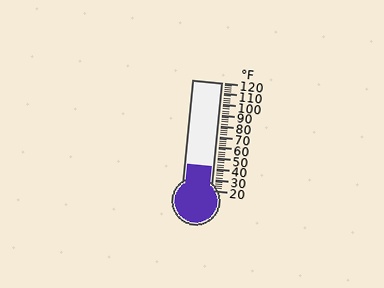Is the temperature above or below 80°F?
The temperature is below 80°F.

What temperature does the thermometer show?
The thermometer shows approximately 42°F.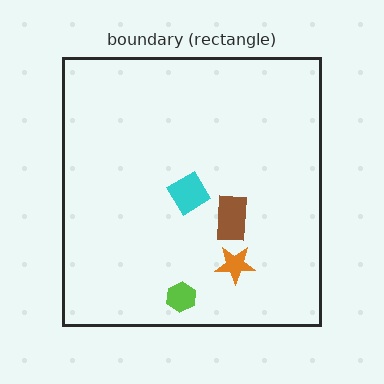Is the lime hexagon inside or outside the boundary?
Inside.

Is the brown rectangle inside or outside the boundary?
Inside.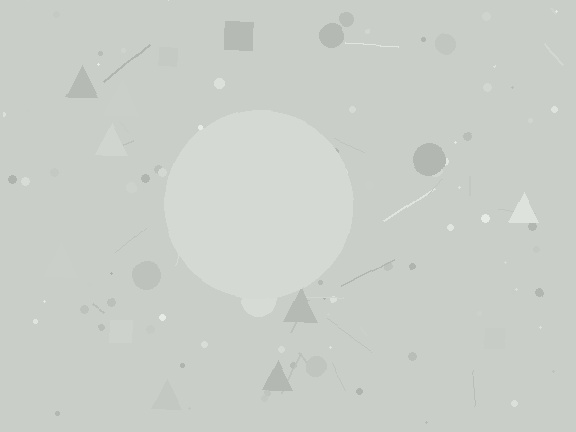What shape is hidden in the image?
A circle is hidden in the image.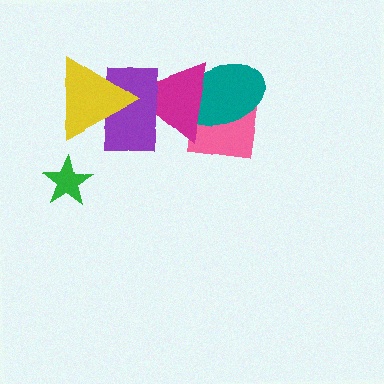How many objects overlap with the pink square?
2 objects overlap with the pink square.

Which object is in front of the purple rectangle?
The yellow triangle is in front of the purple rectangle.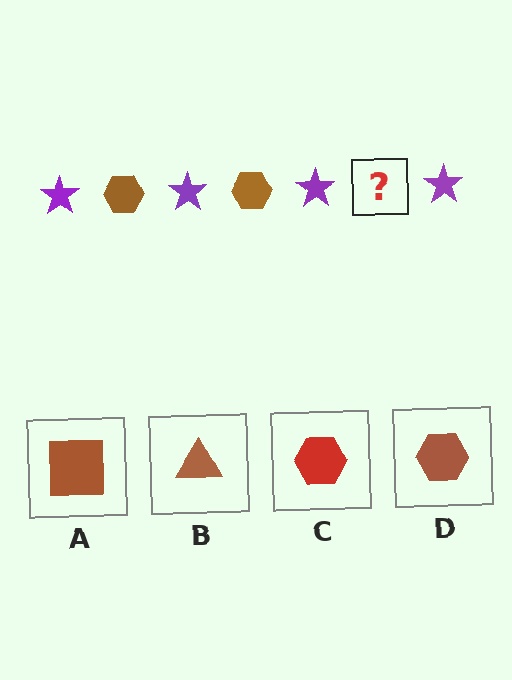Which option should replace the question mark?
Option D.